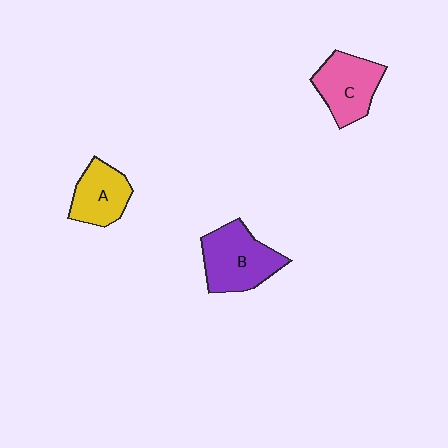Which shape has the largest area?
Shape B (purple).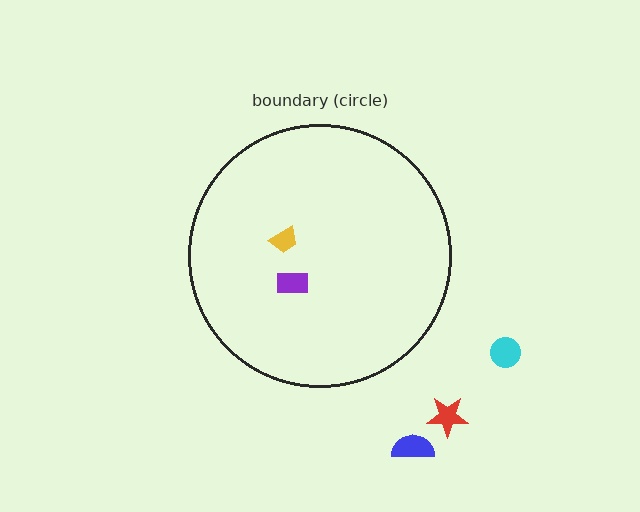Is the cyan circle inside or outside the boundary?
Outside.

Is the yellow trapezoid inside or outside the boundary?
Inside.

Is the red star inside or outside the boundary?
Outside.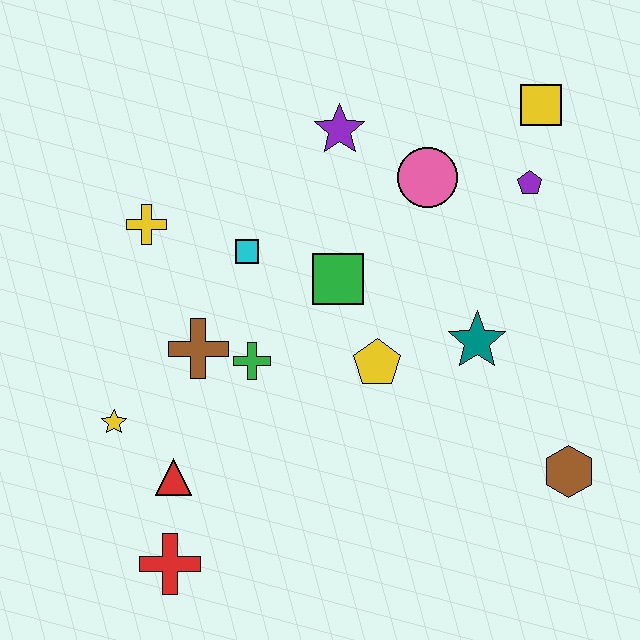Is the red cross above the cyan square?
No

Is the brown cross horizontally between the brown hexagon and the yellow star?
Yes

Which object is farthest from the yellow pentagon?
The yellow square is farthest from the yellow pentagon.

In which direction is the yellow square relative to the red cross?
The yellow square is above the red cross.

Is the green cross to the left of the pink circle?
Yes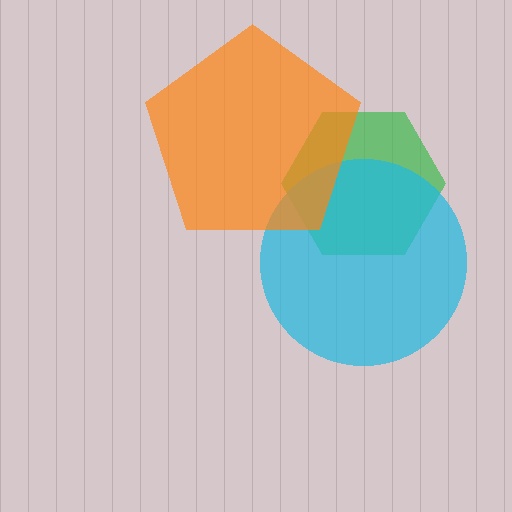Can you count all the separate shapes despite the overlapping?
Yes, there are 3 separate shapes.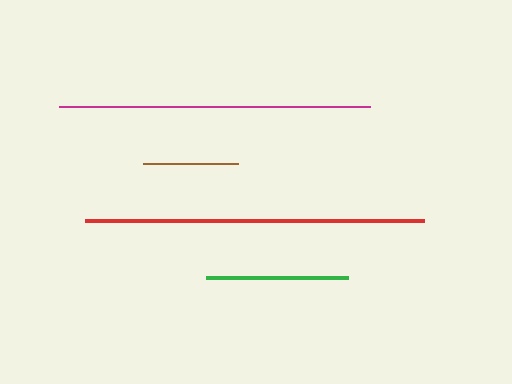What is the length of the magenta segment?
The magenta segment is approximately 311 pixels long.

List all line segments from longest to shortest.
From longest to shortest: red, magenta, green, brown.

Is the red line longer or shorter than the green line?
The red line is longer than the green line.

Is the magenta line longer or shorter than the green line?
The magenta line is longer than the green line.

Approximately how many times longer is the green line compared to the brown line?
The green line is approximately 1.5 times the length of the brown line.